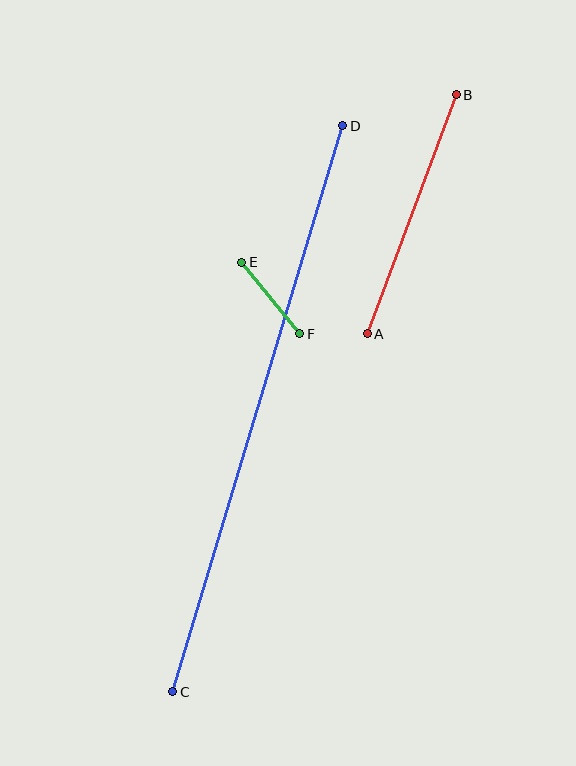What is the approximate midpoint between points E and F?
The midpoint is at approximately (271, 298) pixels.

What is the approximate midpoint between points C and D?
The midpoint is at approximately (258, 409) pixels.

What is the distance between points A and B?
The distance is approximately 255 pixels.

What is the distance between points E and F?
The distance is approximately 92 pixels.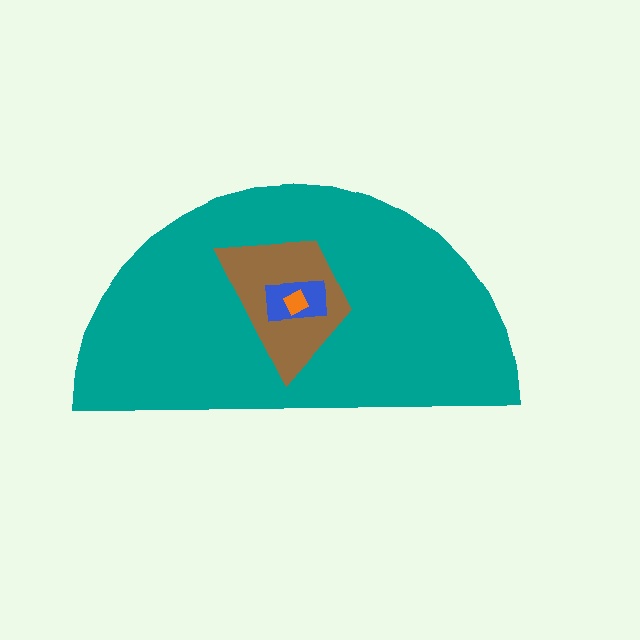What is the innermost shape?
The orange diamond.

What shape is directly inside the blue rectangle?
The orange diamond.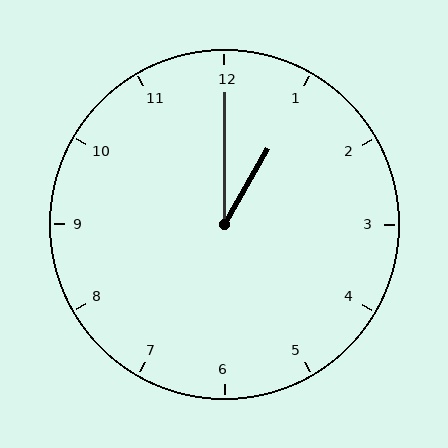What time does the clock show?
1:00.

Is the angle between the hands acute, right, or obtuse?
It is acute.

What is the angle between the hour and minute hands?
Approximately 30 degrees.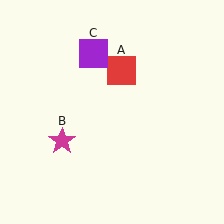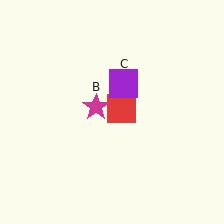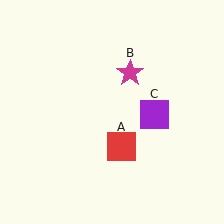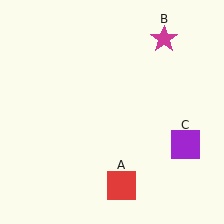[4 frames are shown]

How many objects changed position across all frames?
3 objects changed position: red square (object A), magenta star (object B), purple square (object C).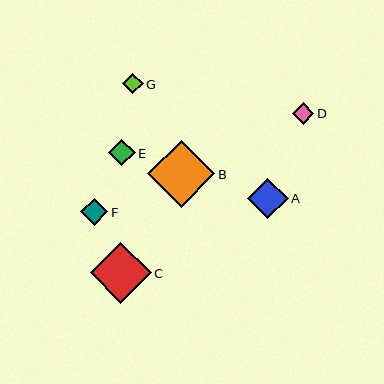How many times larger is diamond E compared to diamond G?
Diamond E is approximately 1.3 times the size of diamond G.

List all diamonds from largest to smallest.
From largest to smallest: B, C, A, F, E, D, G.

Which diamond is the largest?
Diamond B is the largest with a size of approximately 67 pixels.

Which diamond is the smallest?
Diamond G is the smallest with a size of approximately 20 pixels.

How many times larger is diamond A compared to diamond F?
Diamond A is approximately 1.5 times the size of diamond F.